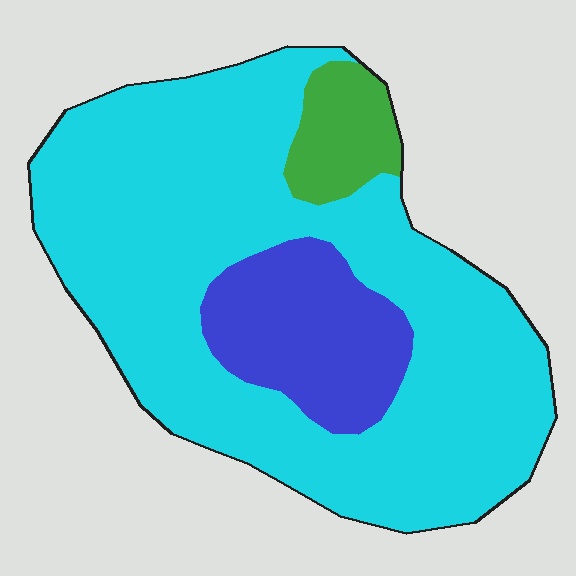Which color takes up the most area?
Cyan, at roughly 75%.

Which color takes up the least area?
Green, at roughly 10%.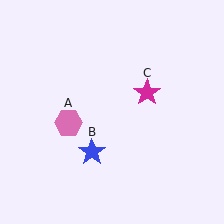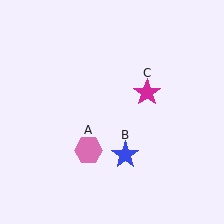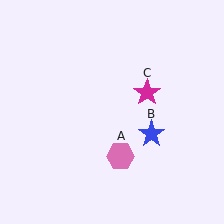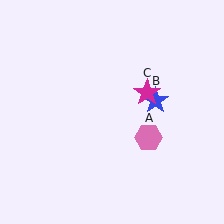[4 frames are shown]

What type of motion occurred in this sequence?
The pink hexagon (object A), blue star (object B) rotated counterclockwise around the center of the scene.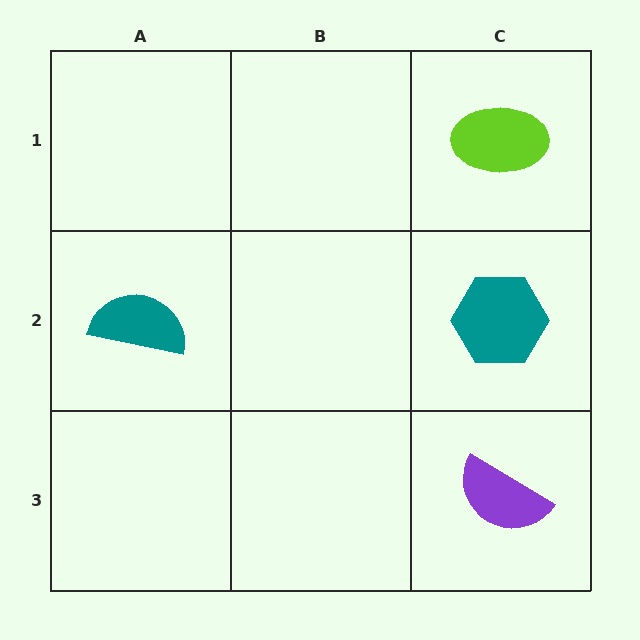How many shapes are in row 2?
2 shapes.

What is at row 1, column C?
A lime ellipse.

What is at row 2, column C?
A teal hexagon.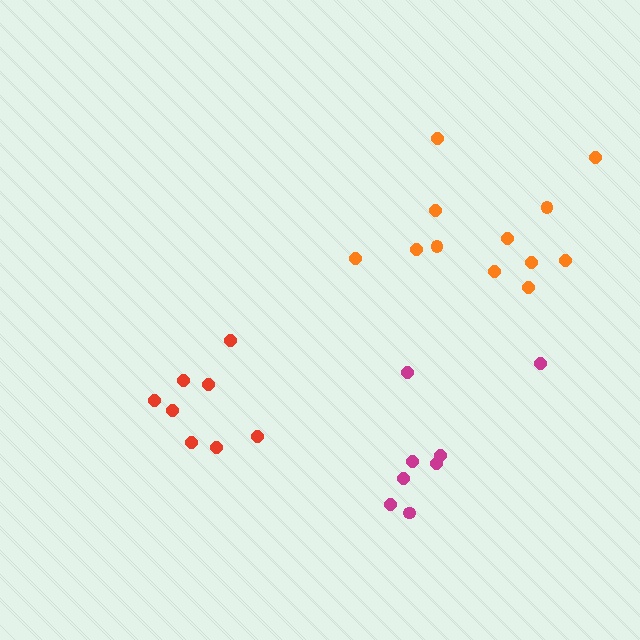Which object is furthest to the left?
The red cluster is leftmost.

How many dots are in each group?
Group 1: 12 dots, Group 2: 8 dots, Group 3: 8 dots (28 total).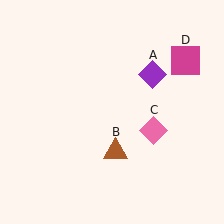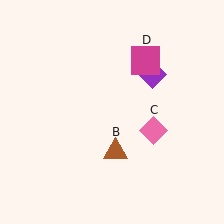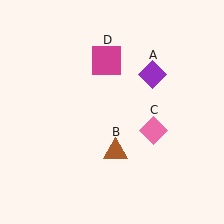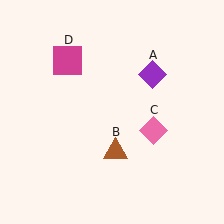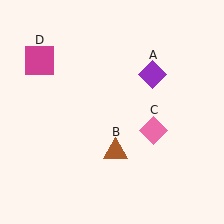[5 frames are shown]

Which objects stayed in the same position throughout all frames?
Purple diamond (object A) and brown triangle (object B) and pink diamond (object C) remained stationary.